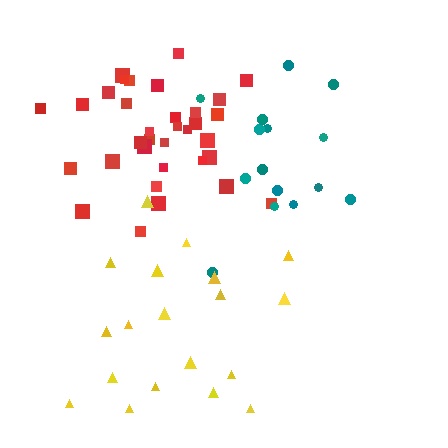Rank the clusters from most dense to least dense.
red, teal, yellow.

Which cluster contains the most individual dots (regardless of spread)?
Red (34).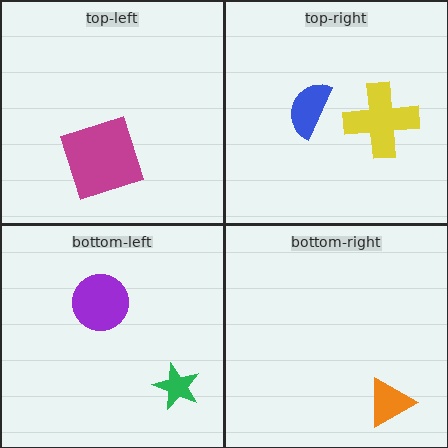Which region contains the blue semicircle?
The top-right region.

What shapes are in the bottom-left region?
The green star, the purple circle.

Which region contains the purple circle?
The bottom-left region.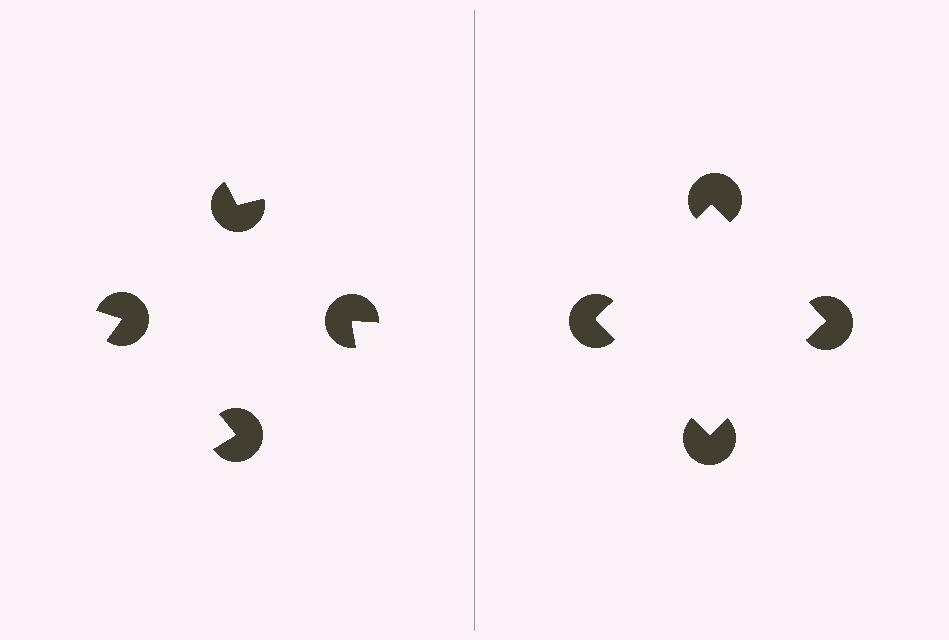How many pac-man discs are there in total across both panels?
8 — 4 on each side.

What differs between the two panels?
The pac-man discs are positioned identically on both sides; only the wedge orientations differ. On the right they align to a square; on the left they are misaligned.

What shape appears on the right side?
An illusory square.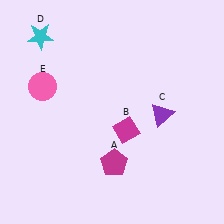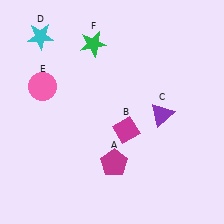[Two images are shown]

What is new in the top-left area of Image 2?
A green star (F) was added in the top-left area of Image 2.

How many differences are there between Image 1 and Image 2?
There is 1 difference between the two images.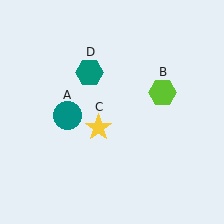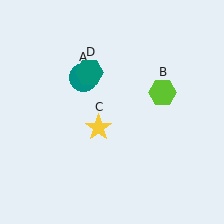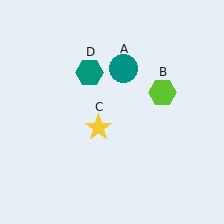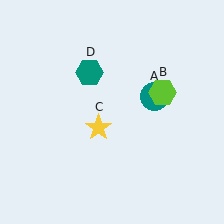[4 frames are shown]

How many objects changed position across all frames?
1 object changed position: teal circle (object A).